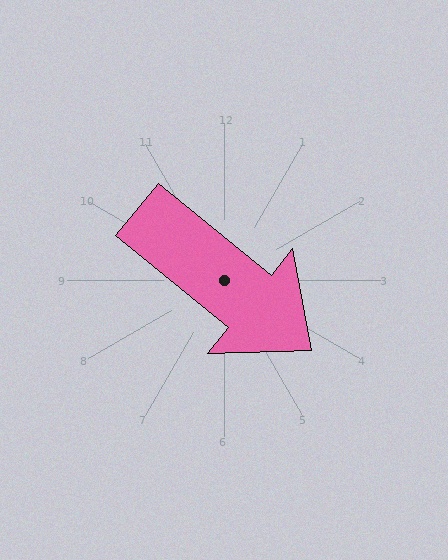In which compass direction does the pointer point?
Southeast.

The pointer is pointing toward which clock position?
Roughly 4 o'clock.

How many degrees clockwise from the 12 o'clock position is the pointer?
Approximately 129 degrees.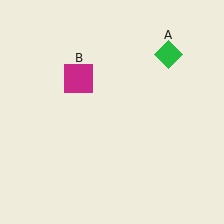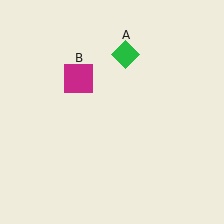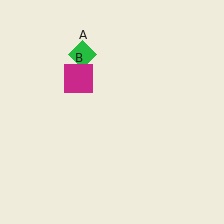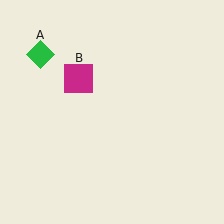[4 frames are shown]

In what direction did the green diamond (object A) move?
The green diamond (object A) moved left.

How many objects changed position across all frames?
1 object changed position: green diamond (object A).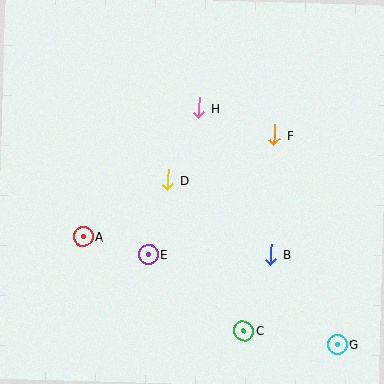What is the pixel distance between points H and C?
The distance between H and C is 227 pixels.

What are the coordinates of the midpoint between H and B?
The midpoint between H and B is at (235, 181).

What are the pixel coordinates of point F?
Point F is at (274, 135).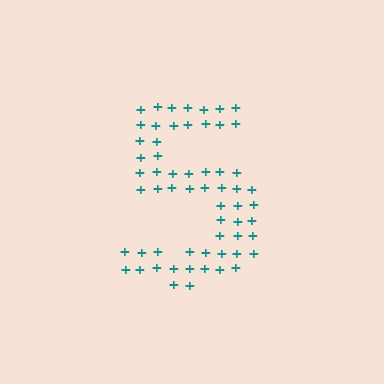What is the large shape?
The large shape is the digit 5.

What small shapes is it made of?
It is made of small plus signs.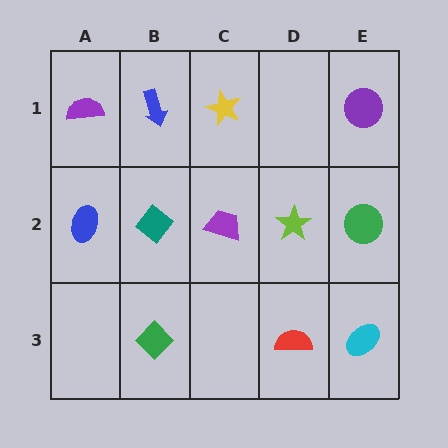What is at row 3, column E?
A cyan ellipse.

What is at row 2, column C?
A purple trapezoid.